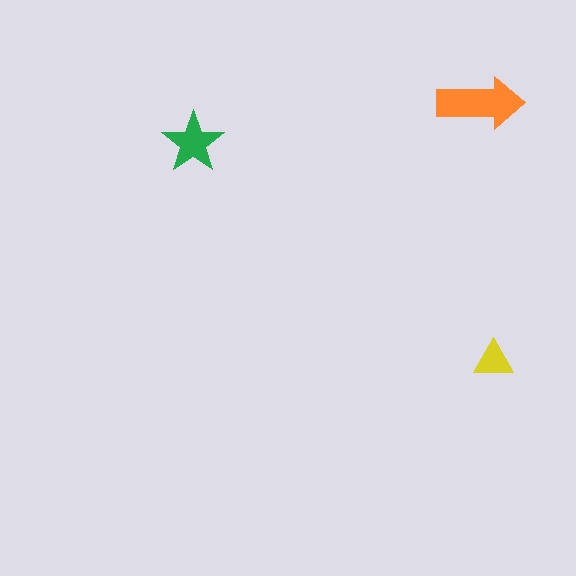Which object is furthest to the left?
The green star is leftmost.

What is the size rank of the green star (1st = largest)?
2nd.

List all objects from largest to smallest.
The orange arrow, the green star, the yellow triangle.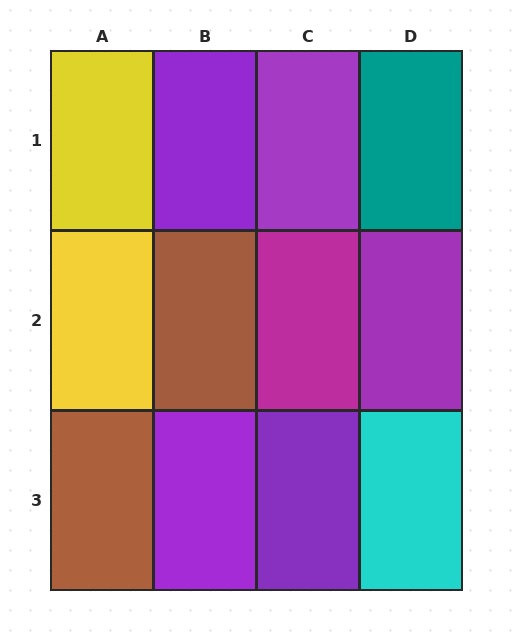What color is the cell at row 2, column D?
Purple.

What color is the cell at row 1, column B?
Purple.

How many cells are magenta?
1 cell is magenta.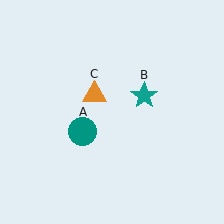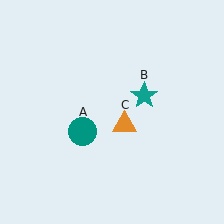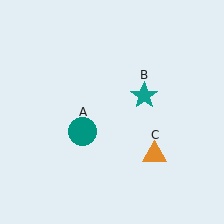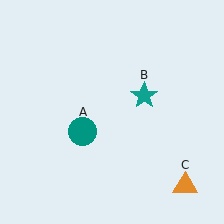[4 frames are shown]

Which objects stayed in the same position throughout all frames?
Teal circle (object A) and teal star (object B) remained stationary.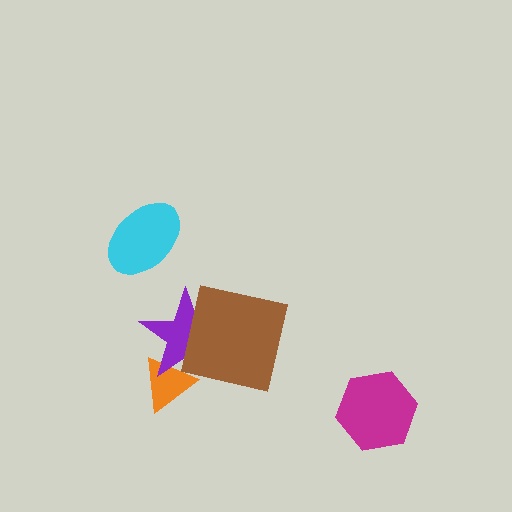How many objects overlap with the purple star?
2 objects overlap with the purple star.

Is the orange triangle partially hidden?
Yes, it is partially covered by another shape.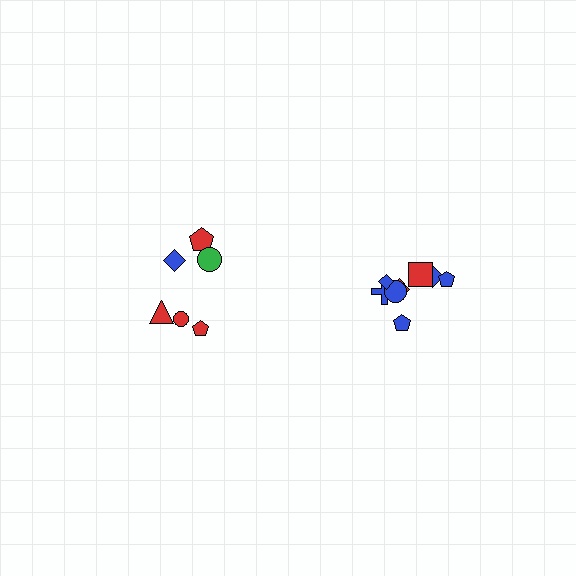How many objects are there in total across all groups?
There are 14 objects.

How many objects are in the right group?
There are 8 objects.